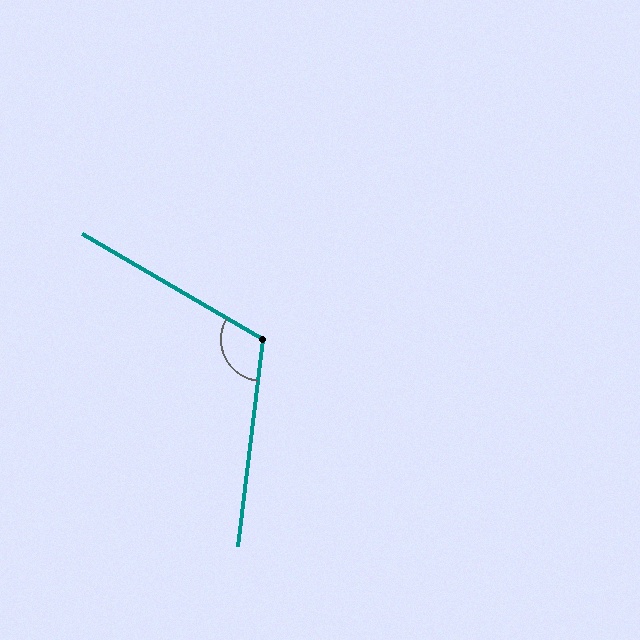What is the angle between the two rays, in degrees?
Approximately 113 degrees.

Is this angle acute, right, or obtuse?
It is obtuse.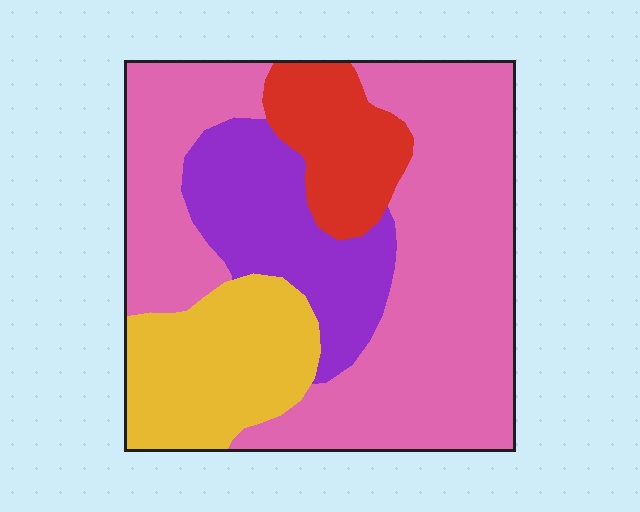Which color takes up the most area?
Pink, at roughly 55%.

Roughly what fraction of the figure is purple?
Purple takes up between a sixth and a third of the figure.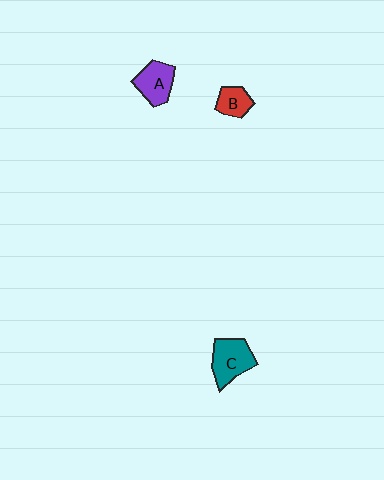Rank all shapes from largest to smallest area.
From largest to smallest: C (teal), A (purple), B (red).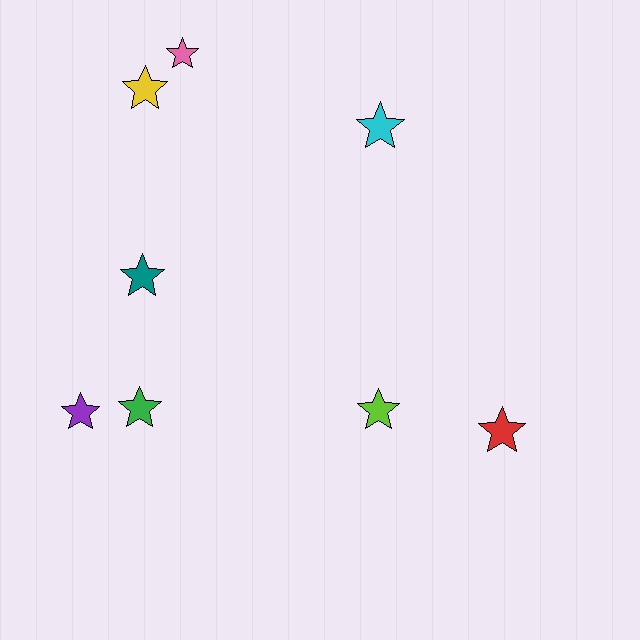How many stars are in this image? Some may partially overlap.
There are 8 stars.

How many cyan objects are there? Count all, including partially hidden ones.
There is 1 cyan object.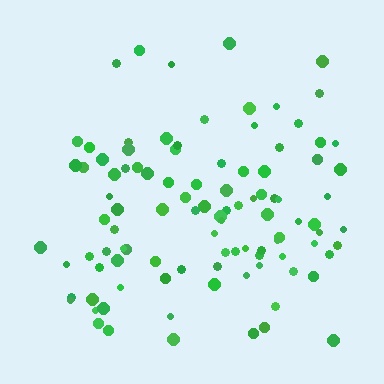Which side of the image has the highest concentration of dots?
The bottom.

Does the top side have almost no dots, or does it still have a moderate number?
Still a moderate number, just noticeably fewer than the bottom.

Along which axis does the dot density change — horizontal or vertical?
Vertical.